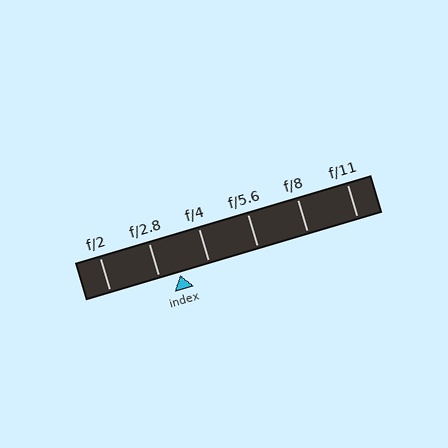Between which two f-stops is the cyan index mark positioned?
The index mark is between f/2.8 and f/4.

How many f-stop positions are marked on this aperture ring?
There are 6 f-stop positions marked.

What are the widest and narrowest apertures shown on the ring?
The widest aperture shown is f/2 and the narrowest is f/11.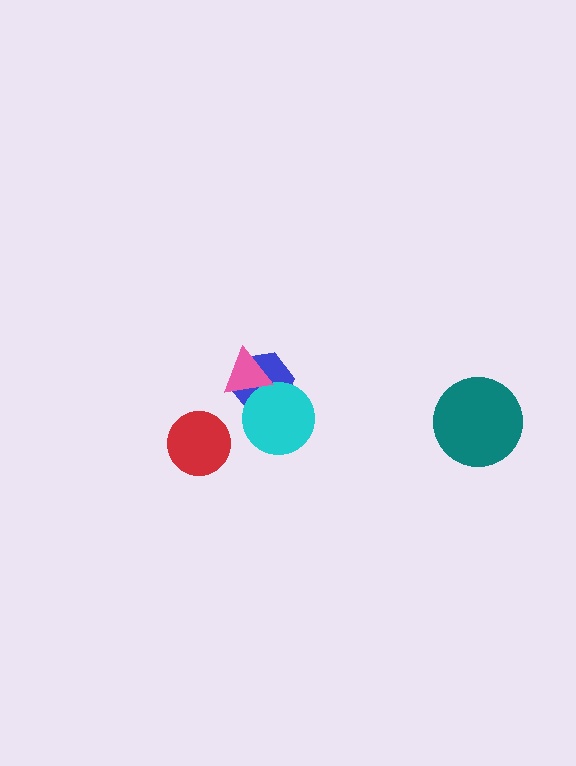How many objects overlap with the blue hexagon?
2 objects overlap with the blue hexagon.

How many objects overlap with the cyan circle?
2 objects overlap with the cyan circle.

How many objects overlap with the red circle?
0 objects overlap with the red circle.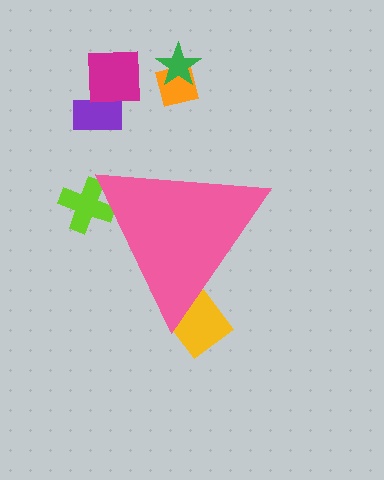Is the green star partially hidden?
No, the green star is fully visible.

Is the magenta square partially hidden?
No, the magenta square is fully visible.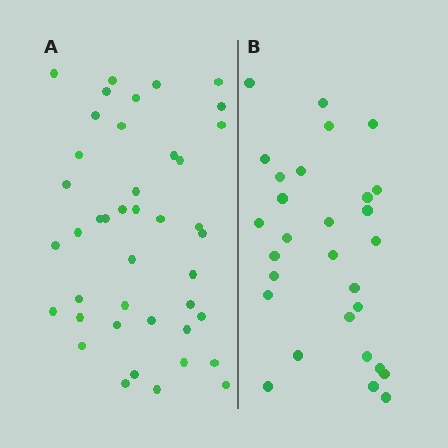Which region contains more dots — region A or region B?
Region A (the left region) has more dots.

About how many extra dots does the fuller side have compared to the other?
Region A has approximately 15 more dots than region B.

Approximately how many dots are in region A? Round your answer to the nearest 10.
About 40 dots. (The exact count is 42, which rounds to 40.)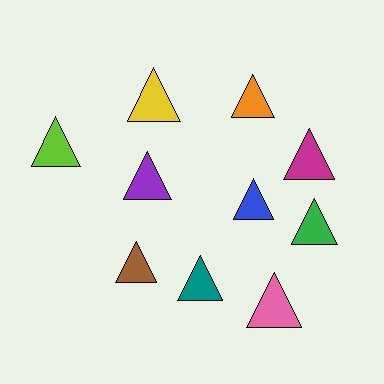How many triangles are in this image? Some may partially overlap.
There are 10 triangles.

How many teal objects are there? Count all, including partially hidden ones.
There is 1 teal object.